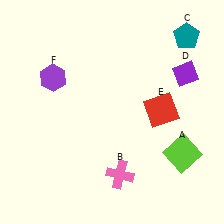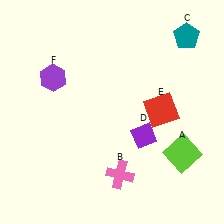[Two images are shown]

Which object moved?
The purple diamond (D) moved down.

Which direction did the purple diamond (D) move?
The purple diamond (D) moved down.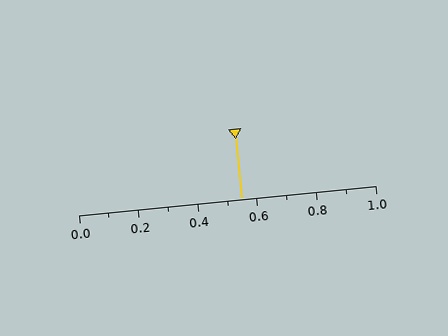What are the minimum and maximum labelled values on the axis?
The axis runs from 0.0 to 1.0.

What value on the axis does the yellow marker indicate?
The marker indicates approximately 0.55.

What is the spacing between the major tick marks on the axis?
The major ticks are spaced 0.2 apart.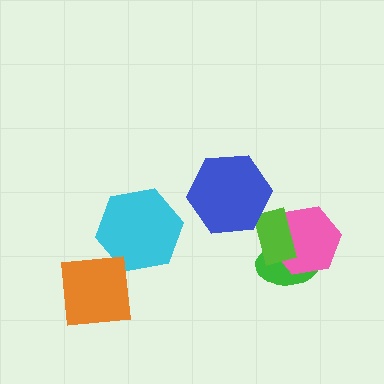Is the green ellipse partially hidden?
Yes, it is partially covered by another shape.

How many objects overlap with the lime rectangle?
2 objects overlap with the lime rectangle.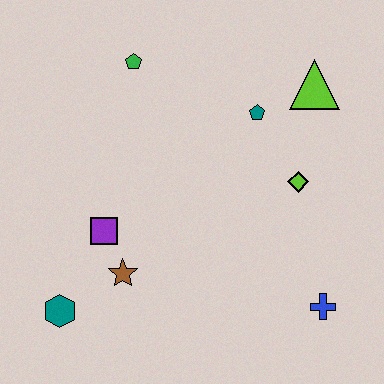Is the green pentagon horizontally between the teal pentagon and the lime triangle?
No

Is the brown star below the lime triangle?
Yes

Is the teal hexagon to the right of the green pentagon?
No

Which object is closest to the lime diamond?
The teal pentagon is closest to the lime diamond.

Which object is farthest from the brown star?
The lime triangle is farthest from the brown star.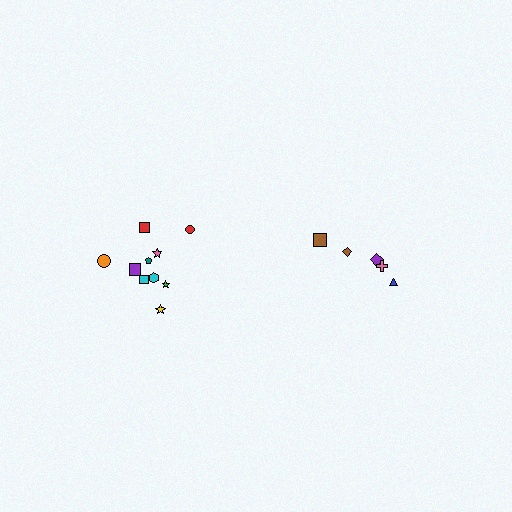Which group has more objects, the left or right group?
The left group.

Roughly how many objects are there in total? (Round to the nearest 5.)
Roughly 15 objects in total.